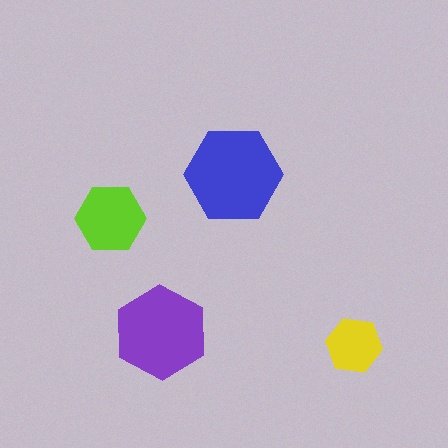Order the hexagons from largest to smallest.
the blue one, the purple one, the lime one, the yellow one.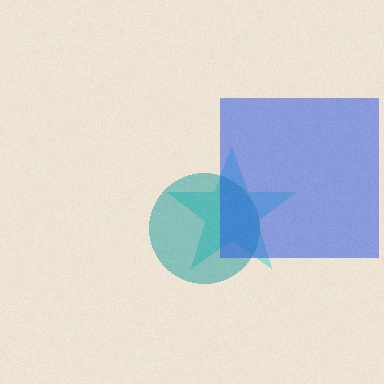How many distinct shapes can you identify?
There are 3 distinct shapes: a cyan star, a teal circle, a blue square.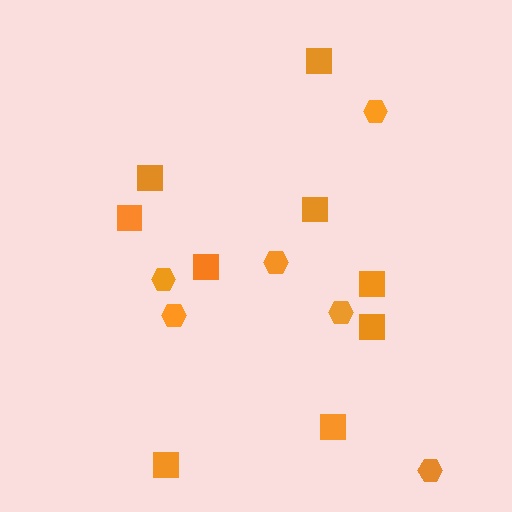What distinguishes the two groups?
There are 2 groups: one group of squares (9) and one group of hexagons (6).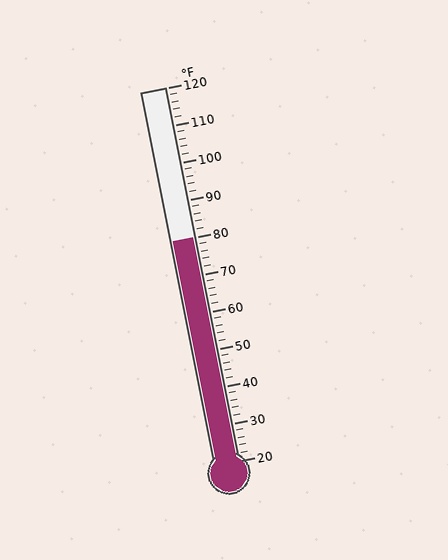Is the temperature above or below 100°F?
The temperature is below 100°F.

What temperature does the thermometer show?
The thermometer shows approximately 80°F.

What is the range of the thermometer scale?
The thermometer scale ranges from 20°F to 120°F.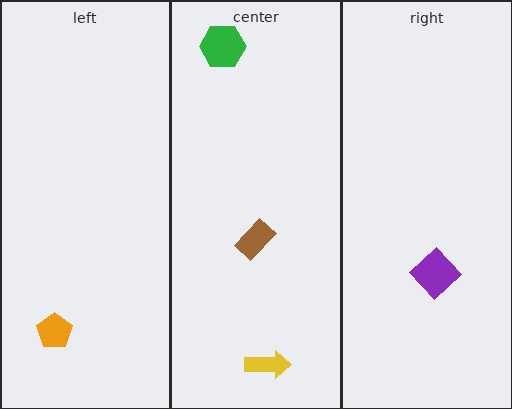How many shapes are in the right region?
1.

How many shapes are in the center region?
3.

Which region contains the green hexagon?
The center region.